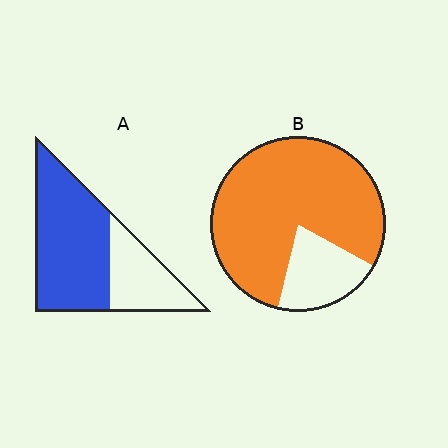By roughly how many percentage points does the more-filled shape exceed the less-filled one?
By roughly 10 percentage points (B over A).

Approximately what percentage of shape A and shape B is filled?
A is approximately 65% and B is approximately 80%.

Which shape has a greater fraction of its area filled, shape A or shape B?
Shape B.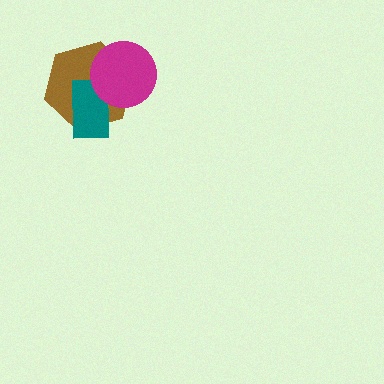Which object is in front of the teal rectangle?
The magenta circle is in front of the teal rectangle.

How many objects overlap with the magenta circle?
2 objects overlap with the magenta circle.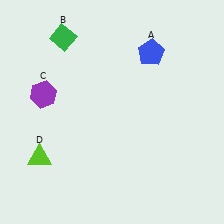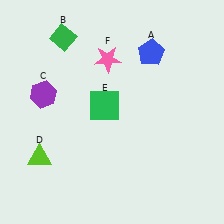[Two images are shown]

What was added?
A green square (E), a pink star (F) were added in Image 2.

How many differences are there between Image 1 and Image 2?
There are 2 differences between the two images.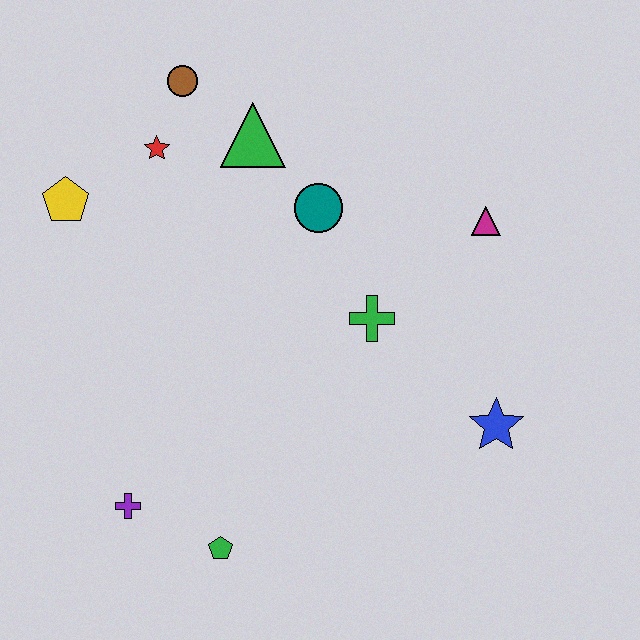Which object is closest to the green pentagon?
The purple cross is closest to the green pentagon.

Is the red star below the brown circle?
Yes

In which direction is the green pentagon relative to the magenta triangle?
The green pentagon is below the magenta triangle.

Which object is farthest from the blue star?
The yellow pentagon is farthest from the blue star.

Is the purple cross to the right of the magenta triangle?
No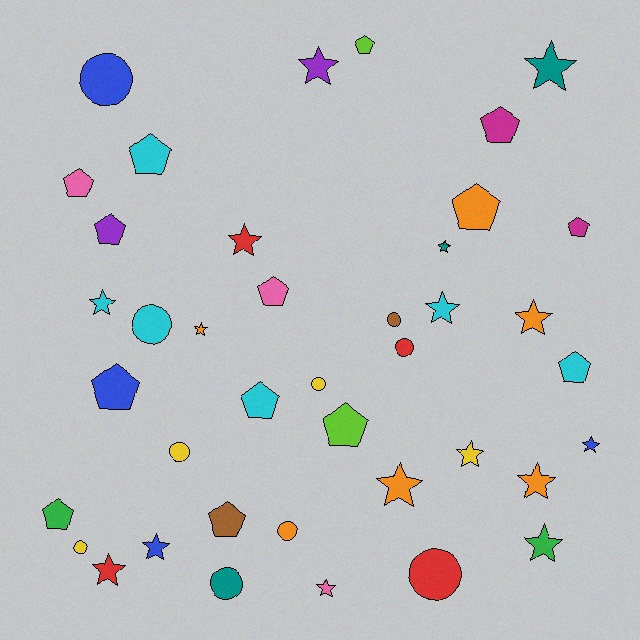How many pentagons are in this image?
There are 14 pentagons.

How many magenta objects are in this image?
There are 2 magenta objects.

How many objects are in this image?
There are 40 objects.